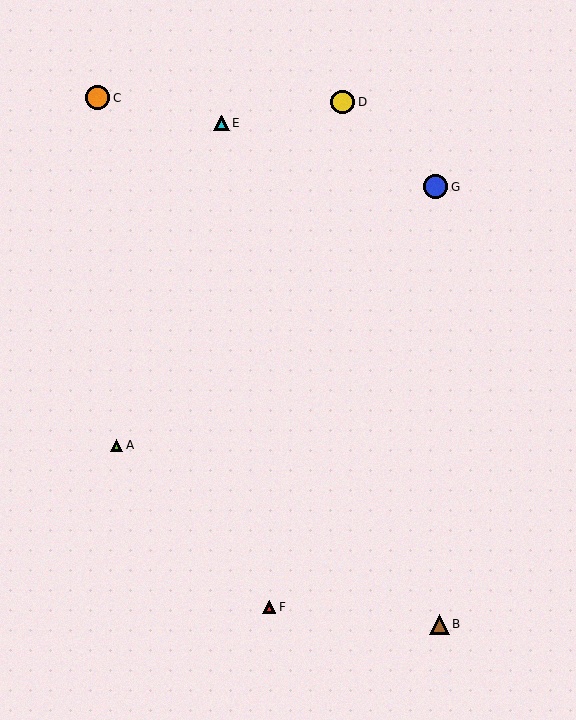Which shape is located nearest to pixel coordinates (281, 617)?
The red triangle (labeled F) at (269, 607) is nearest to that location.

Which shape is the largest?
The blue circle (labeled G) is the largest.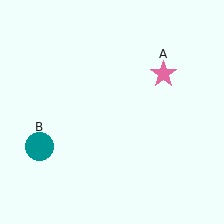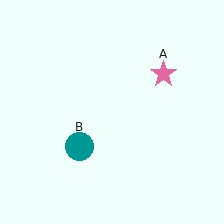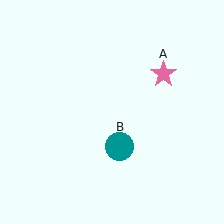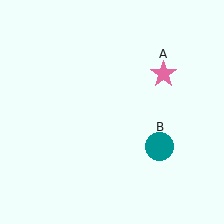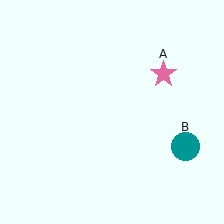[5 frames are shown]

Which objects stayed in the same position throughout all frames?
Pink star (object A) remained stationary.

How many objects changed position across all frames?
1 object changed position: teal circle (object B).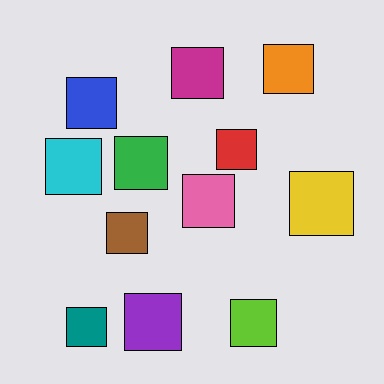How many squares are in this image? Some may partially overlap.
There are 12 squares.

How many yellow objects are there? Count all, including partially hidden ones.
There is 1 yellow object.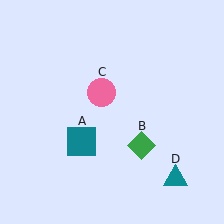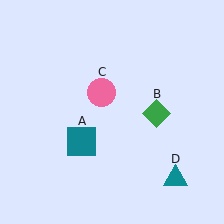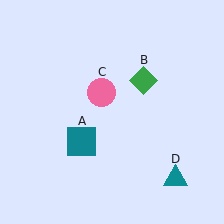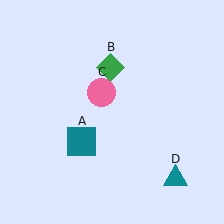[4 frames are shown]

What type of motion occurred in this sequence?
The green diamond (object B) rotated counterclockwise around the center of the scene.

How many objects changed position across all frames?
1 object changed position: green diamond (object B).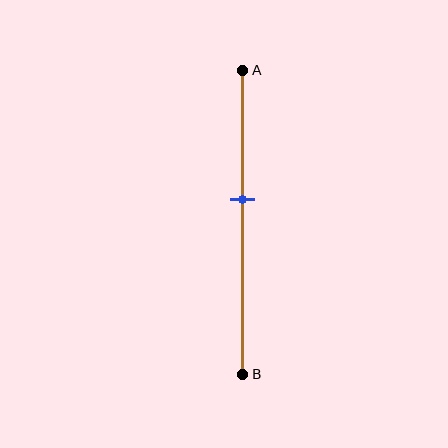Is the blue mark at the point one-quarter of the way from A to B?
No, the mark is at about 45% from A, not at the 25% one-quarter point.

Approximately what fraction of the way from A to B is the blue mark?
The blue mark is approximately 45% of the way from A to B.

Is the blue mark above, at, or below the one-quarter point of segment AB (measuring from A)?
The blue mark is below the one-quarter point of segment AB.